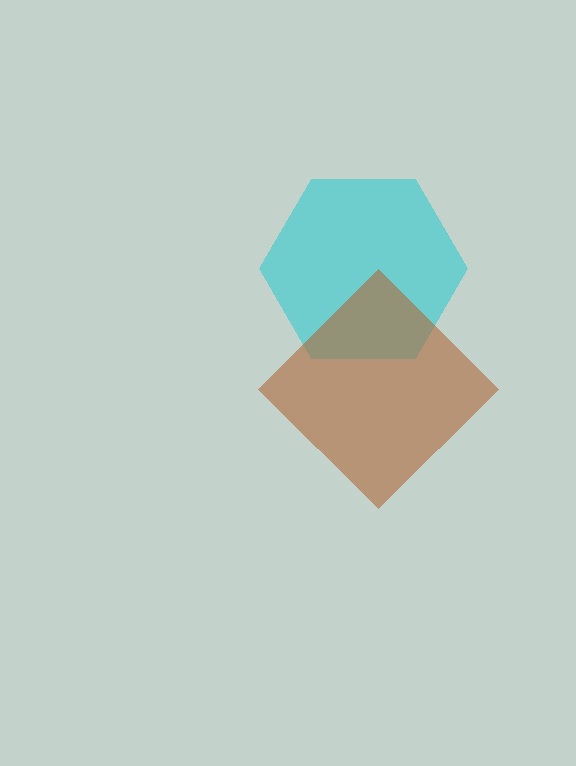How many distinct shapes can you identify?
There are 2 distinct shapes: a cyan hexagon, a brown diamond.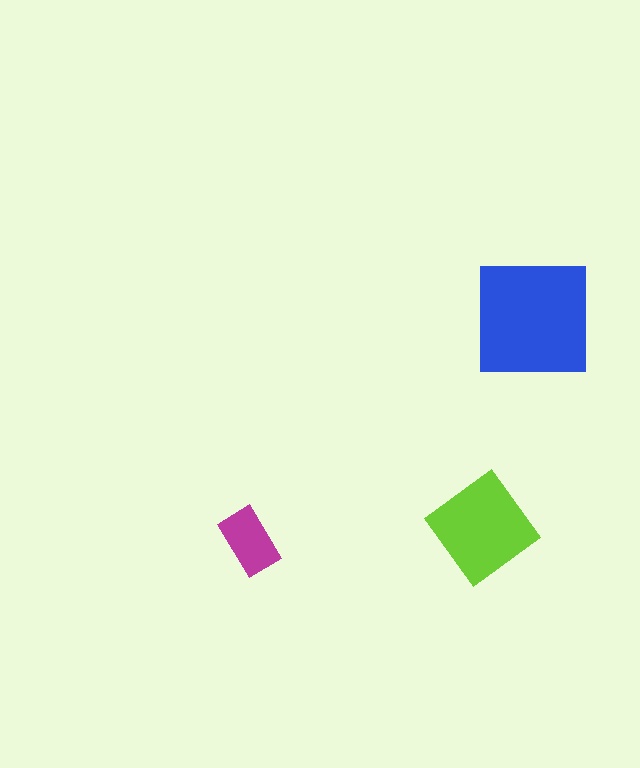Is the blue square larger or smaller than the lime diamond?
Larger.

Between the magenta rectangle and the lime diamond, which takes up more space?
The lime diamond.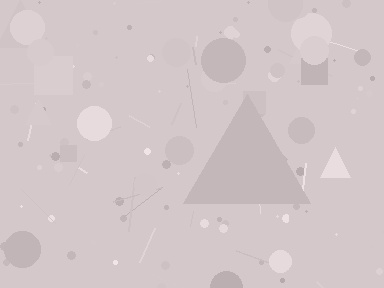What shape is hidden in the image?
A triangle is hidden in the image.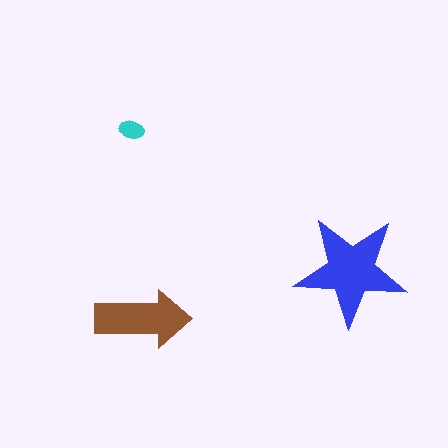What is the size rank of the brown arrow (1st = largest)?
2nd.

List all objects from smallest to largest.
The cyan ellipse, the brown arrow, the blue star.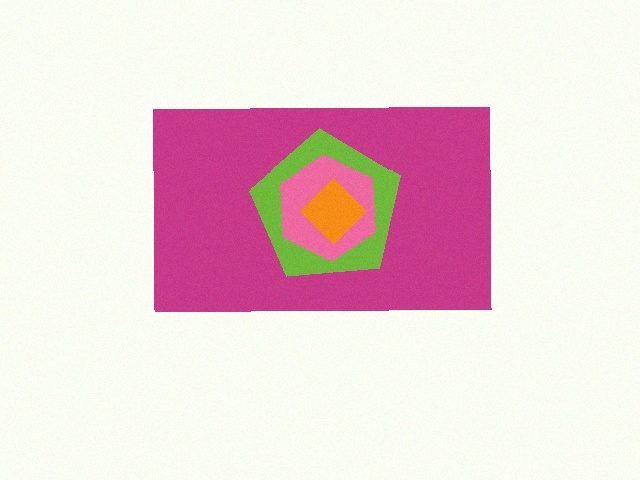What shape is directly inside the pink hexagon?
The orange diamond.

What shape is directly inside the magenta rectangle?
The lime pentagon.